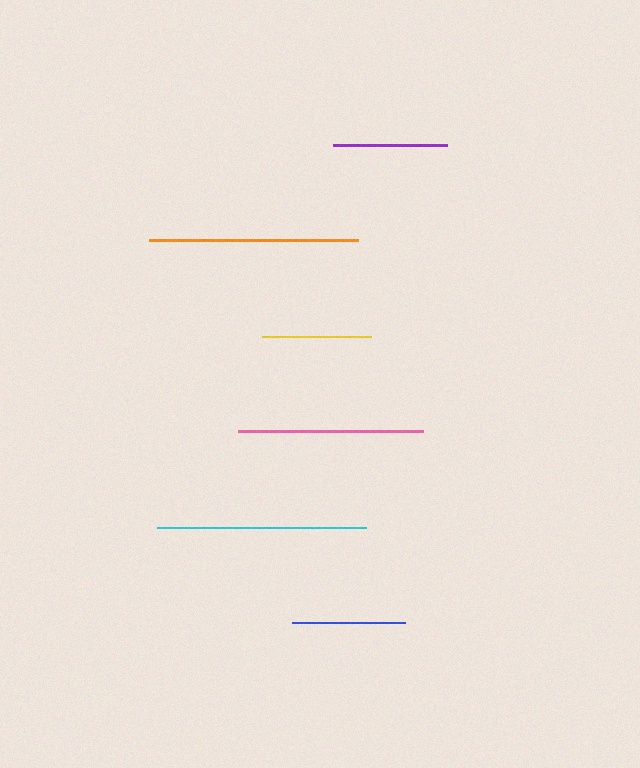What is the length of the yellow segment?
The yellow segment is approximately 109 pixels long.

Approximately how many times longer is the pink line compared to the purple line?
The pink line is approximately 1.6 times the length of the purple line.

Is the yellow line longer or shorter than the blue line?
The blue line is longer than the yellow line.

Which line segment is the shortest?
The yellow line is the shortest at approximately 109 pixels.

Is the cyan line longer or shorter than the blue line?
The cyan line is longer than the blue line.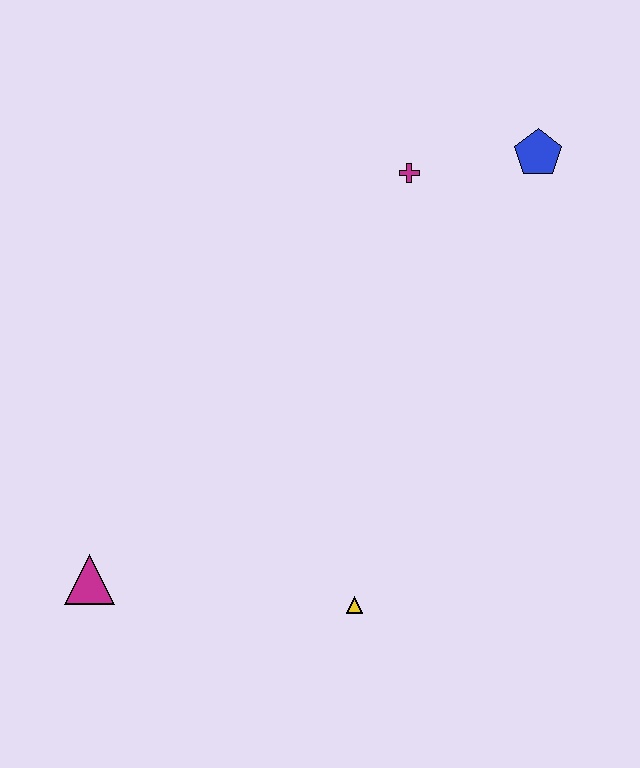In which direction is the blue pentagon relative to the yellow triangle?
The blue pentagon is above the yellow triangle.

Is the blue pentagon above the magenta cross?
Yes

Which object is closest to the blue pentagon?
The magenta cross is closest to the blue pentagon.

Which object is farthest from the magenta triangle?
The blue pentagon is farthest from the magenta triangle.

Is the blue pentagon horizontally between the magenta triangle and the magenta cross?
No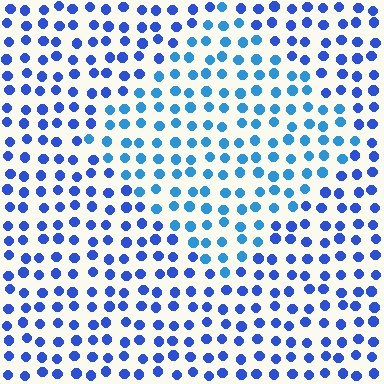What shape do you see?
I see a diamond.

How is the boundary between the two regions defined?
The boundary is defined purely by a slight shift in hue (about 24 degrees). Spacing, size, and orientation are identical on both sides.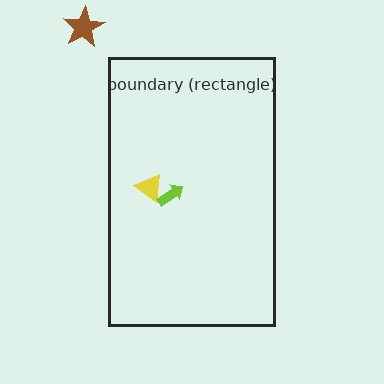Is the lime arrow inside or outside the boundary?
Inside.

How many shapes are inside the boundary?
2 inside, 1 outside.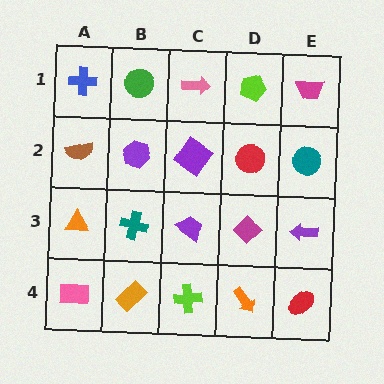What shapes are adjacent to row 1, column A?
A brown semicircle (row 2, column A), a green circle (row 1, column B).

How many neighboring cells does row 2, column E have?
3.